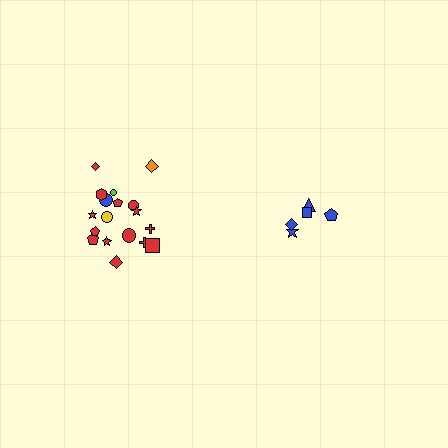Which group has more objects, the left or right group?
The left group.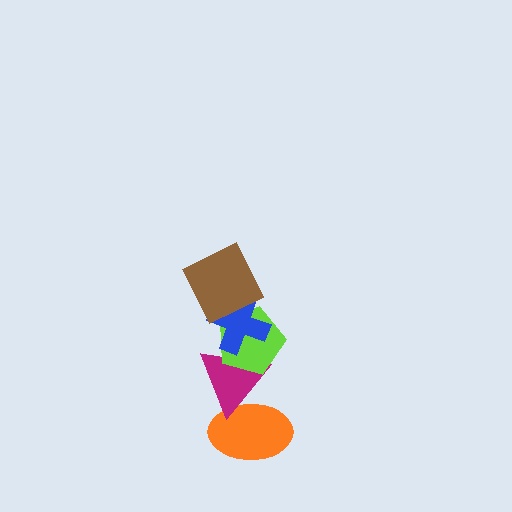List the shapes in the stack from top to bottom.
From top to bottom: the brown square, the blue cross, the lime pentagon, the magenta triangle, the orange ellipse.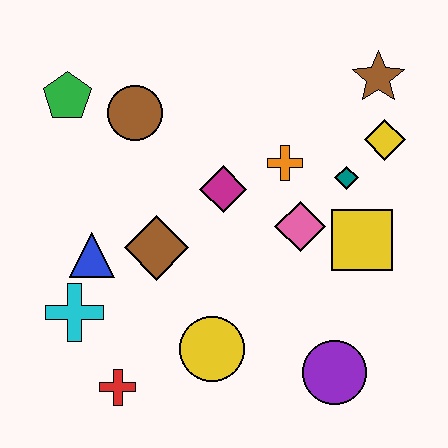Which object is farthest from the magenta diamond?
The red cross is farthest from the magenta diamond.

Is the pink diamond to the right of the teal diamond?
No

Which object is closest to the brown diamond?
The blue triangle is closest to the brown diamond.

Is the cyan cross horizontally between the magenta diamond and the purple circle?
No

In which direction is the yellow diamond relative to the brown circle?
The yellow diamond is to the right of the brown circle.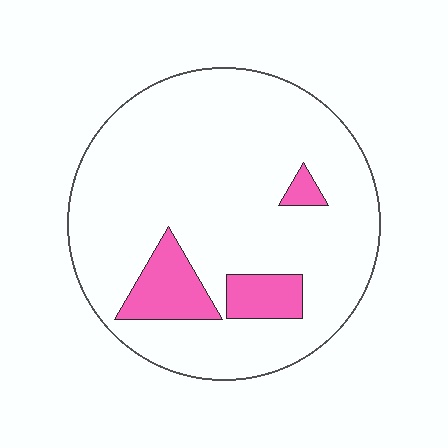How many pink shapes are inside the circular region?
3.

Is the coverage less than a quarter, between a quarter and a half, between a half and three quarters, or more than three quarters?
Less than a quarter.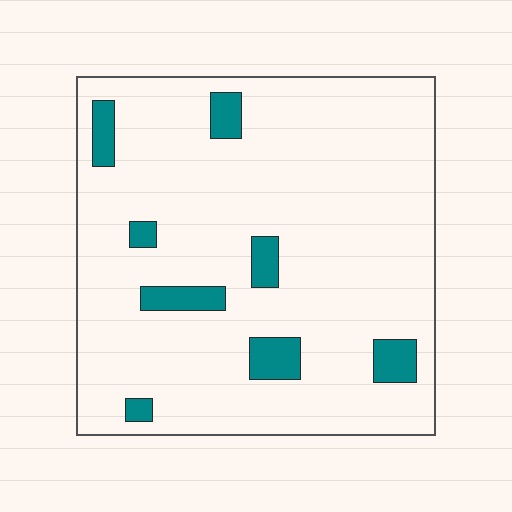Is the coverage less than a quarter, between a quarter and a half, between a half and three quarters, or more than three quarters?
Less than a quarter.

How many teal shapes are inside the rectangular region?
8.